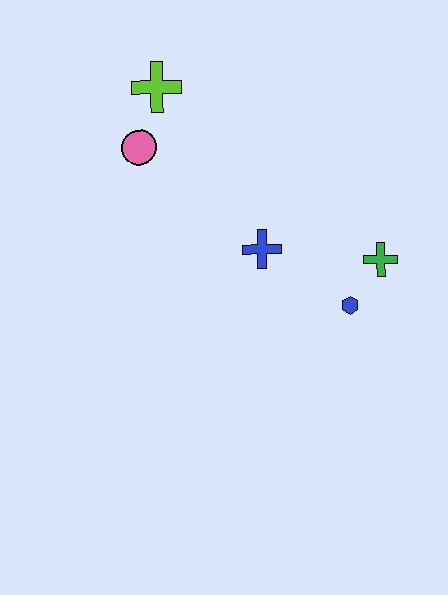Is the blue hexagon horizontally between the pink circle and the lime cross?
No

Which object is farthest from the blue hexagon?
The lime cross is farthest from the blue hexagon.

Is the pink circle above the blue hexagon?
Yes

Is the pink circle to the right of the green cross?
No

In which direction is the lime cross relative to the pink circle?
The lime cross is above the pink circle.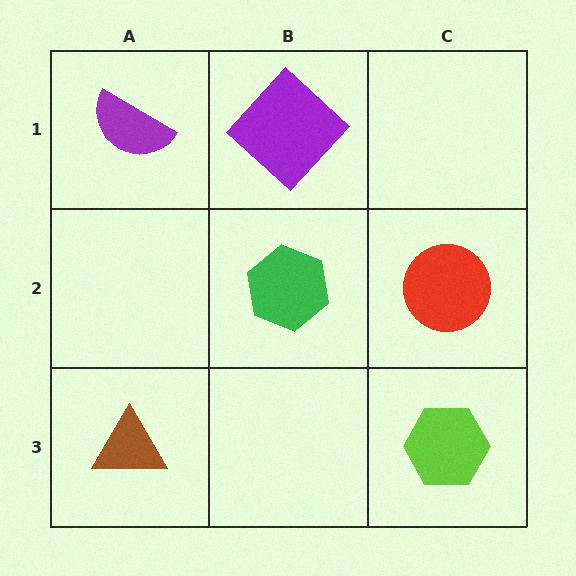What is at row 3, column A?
A brown triangle.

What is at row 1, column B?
A purple diamond.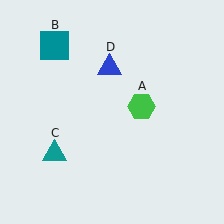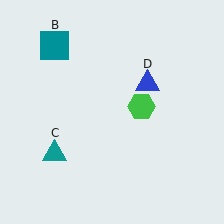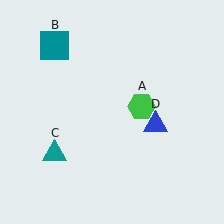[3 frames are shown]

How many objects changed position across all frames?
1 object changed position: blue triangle (object D).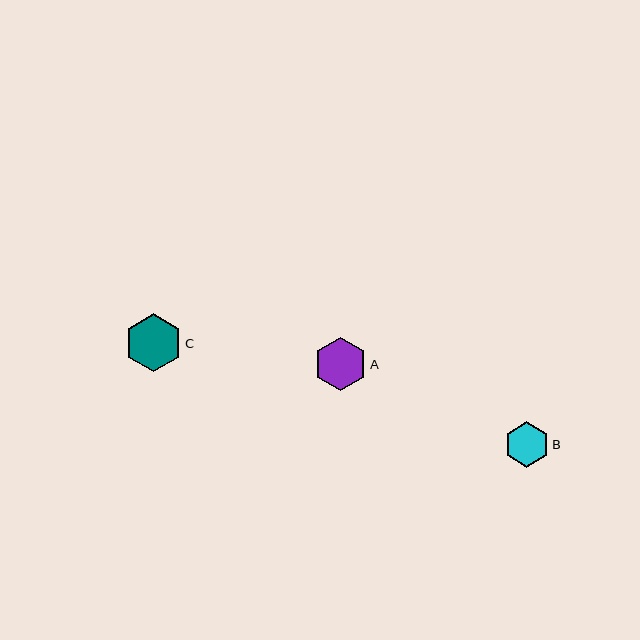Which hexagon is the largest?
Hexagon C is the largest with a size of approximately 58 pixels.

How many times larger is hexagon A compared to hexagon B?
Hexagon A is approximately 1.2 times the size of hexagon B.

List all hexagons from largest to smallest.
From largest to smallest: C, A, B.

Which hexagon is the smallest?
Hexagon B is the smallest with a size of approximately 45 pixels.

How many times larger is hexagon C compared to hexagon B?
Hexagon C is approximately 1.3 times the size of hexagon B.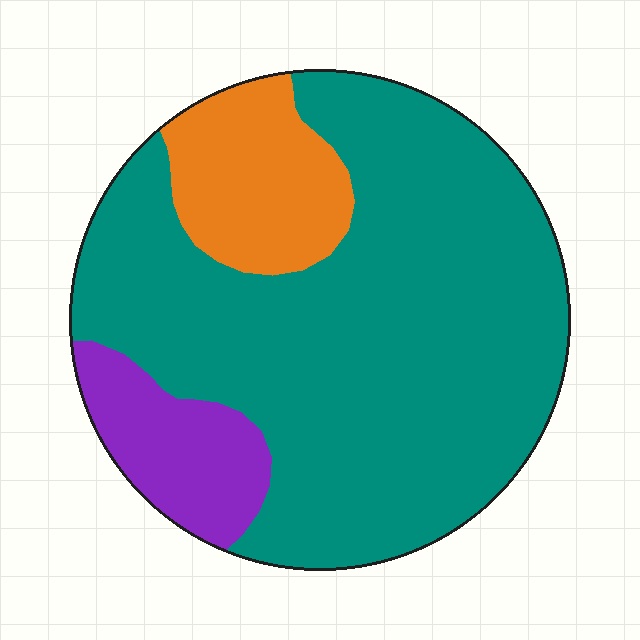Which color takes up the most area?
Teal, at roughly 75%.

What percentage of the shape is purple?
Purple takes up about one eighth (1/8) of the shape.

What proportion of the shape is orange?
Orange takes up less than a quarter of the shape.